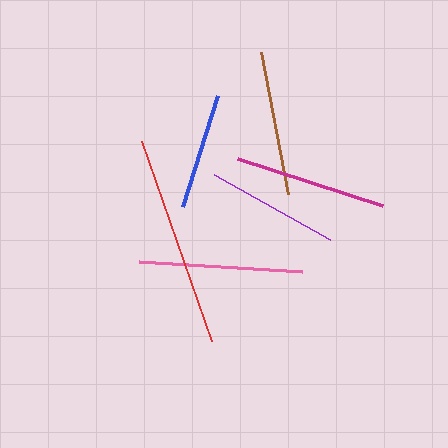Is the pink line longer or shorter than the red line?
The red line is longer than the pink line.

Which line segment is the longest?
The red line is the longest at approximately 213 pixels.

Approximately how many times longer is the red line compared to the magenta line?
The red line is approximately 1.4 times the length of the magenta line.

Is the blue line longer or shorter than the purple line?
The purple line is longer than the blue line.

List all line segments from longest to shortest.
From longest to shortest: red, pink, magenta, brown, purple, blue.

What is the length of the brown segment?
The brown segment is approximately 144 pixels long.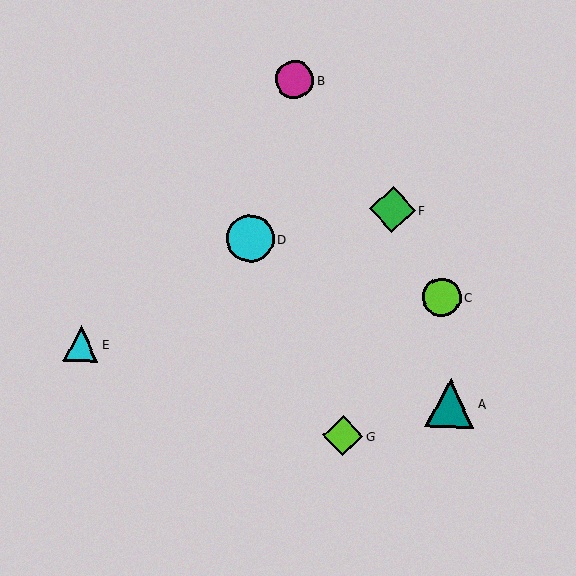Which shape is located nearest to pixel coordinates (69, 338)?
The cyan triangle (labeled E) at (81, 344) is nearest to that location.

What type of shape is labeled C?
Shape C is a lime circle.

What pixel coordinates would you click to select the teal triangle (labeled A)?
Click at (450, 403) to select the teal triangle A.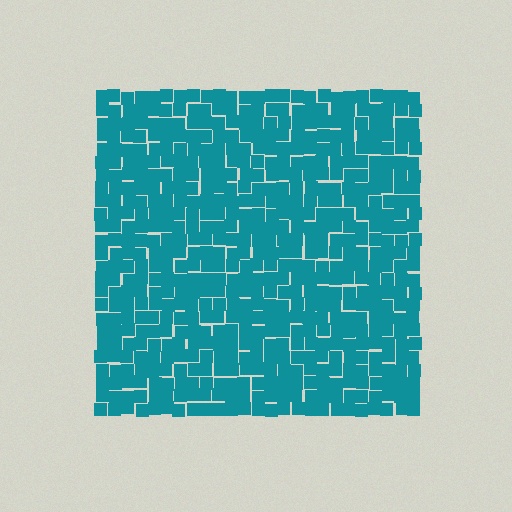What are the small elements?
The small elements are squares.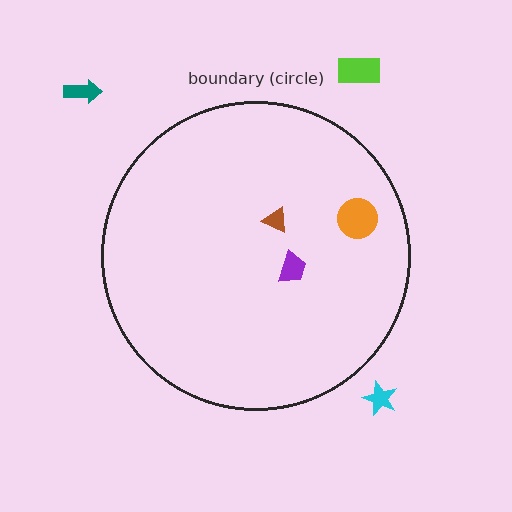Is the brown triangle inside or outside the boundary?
Inside.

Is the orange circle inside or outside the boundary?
Inside.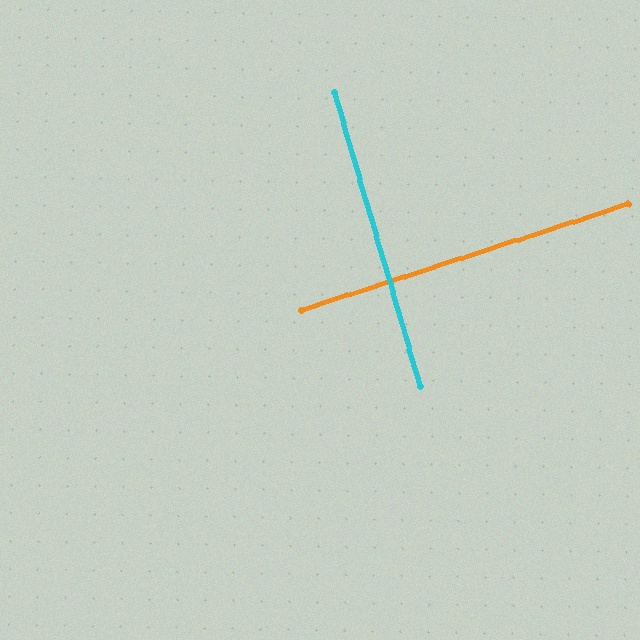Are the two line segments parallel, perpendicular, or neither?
Perpendicular — they meet at approximately 88°.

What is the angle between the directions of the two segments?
Approximately 88 degrees.